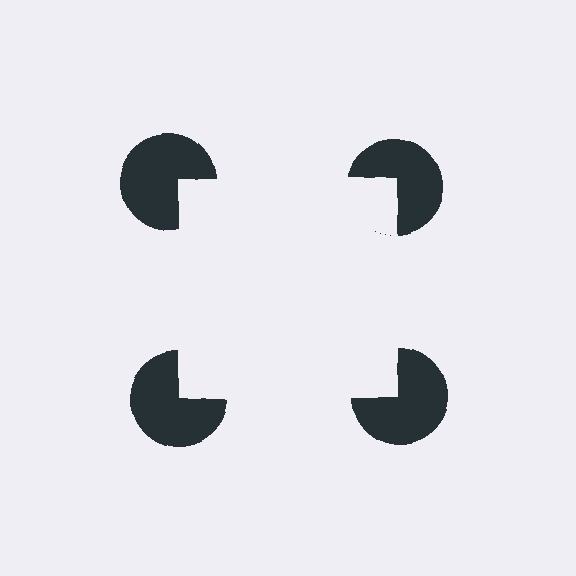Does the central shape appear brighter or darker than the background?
It typically appears slightly brighter than the background, even though no actual brightness change is drawn.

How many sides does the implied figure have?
4 sides.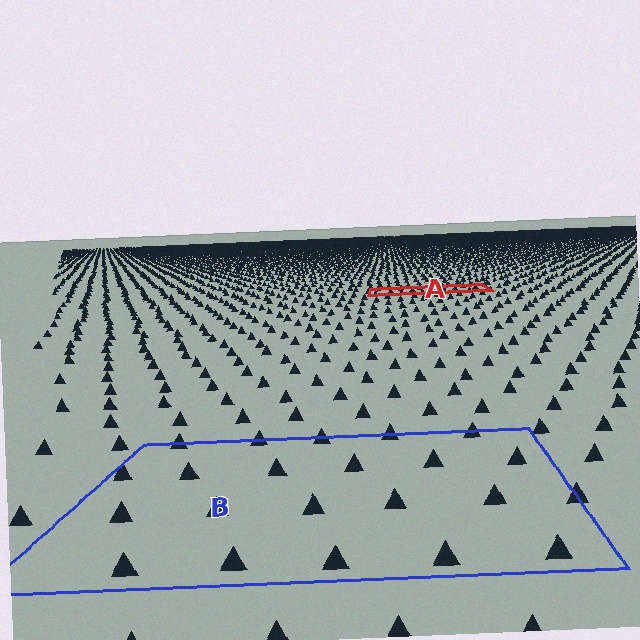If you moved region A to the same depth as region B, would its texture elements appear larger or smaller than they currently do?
They would appear larger. At a closer depth, the same texture elements are projected at a bigger on-screen size.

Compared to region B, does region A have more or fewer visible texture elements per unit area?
Region A has more texture elements per unit area — they are packed more densely because it is farther away.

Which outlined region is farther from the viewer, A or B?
Region A is farther from the viewer — the texture elements inside it appear smaller and more densely packed.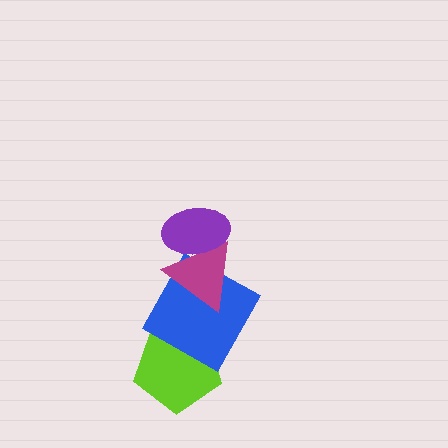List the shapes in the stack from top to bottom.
From top to bottom: the purple ellipse, the magenta triangle, the blue square, the lime pentagon.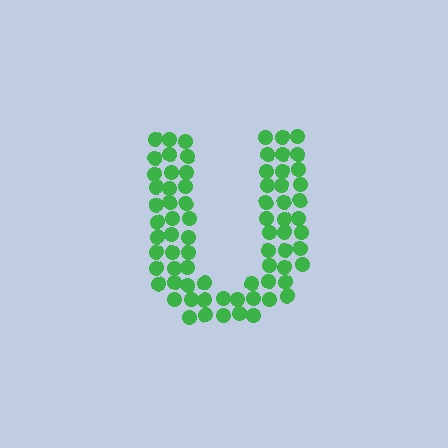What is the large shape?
The large shape is the letter U.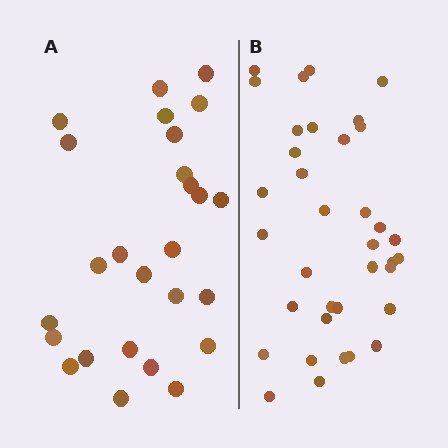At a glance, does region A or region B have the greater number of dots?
Region B (the right region) has more dots.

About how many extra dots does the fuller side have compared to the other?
Region B has roughly 10 or so more dots than region A.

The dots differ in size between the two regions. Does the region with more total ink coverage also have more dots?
No. Region A has more total ink coverage because its dots are larger, but region B actually contains more individual dots. Total area can be misleading — the number of items is what matters here.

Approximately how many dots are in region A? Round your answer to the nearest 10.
About 30 dots. (The exact count is 26, which rounds to 30.)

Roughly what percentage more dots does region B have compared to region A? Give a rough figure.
About 40% more.